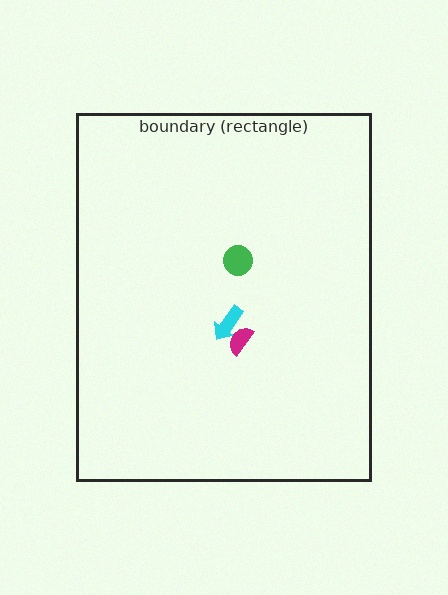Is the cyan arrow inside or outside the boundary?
Inside.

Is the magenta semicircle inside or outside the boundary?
Inside.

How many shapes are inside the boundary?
3 inside, 0 outside.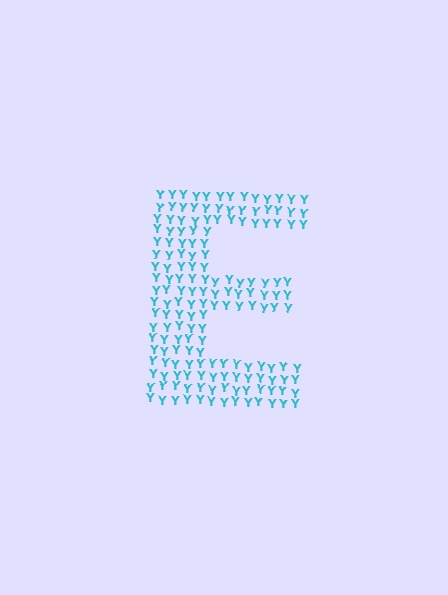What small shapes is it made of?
It is made of small letter Y's.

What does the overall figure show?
The overall figure shows the letter E.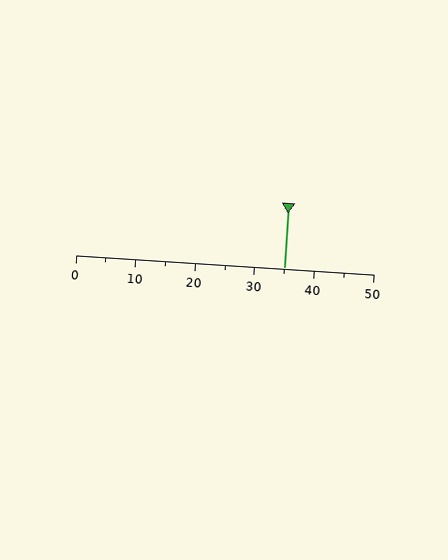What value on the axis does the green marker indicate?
The marker indicates approximately 35.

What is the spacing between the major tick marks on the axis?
The major ticks are spaced 10 apart.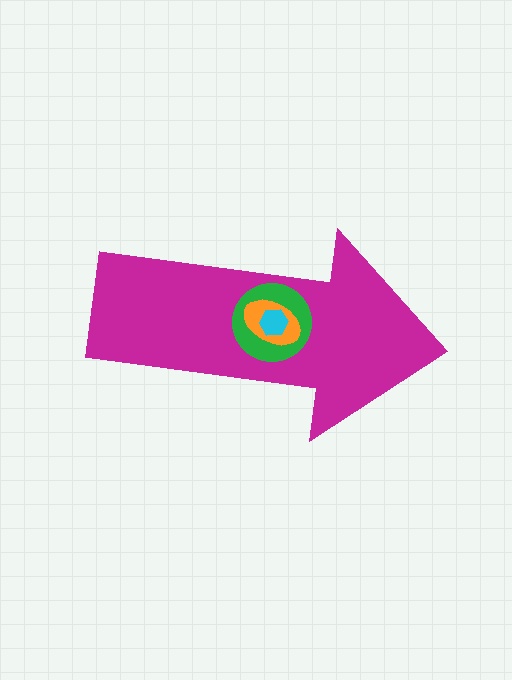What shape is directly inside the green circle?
The orange ellipse.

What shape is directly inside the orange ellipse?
The cyan hexagon.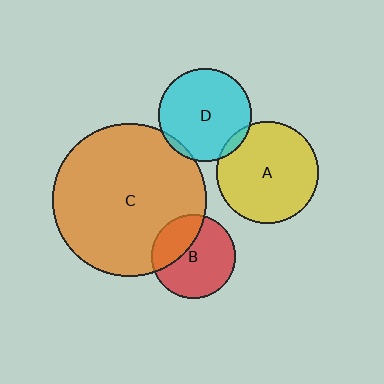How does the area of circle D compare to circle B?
Approximately 1.2 times.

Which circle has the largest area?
Circle C (orange).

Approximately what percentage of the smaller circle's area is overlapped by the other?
Approximately 5%.